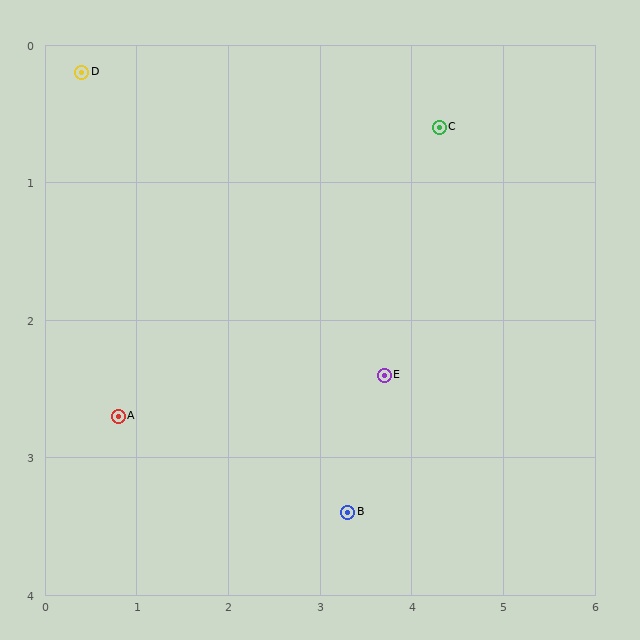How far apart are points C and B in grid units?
Points C and B are about 3.0 grid units apart.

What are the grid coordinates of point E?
Point E is at approximately (3.7, 2.4).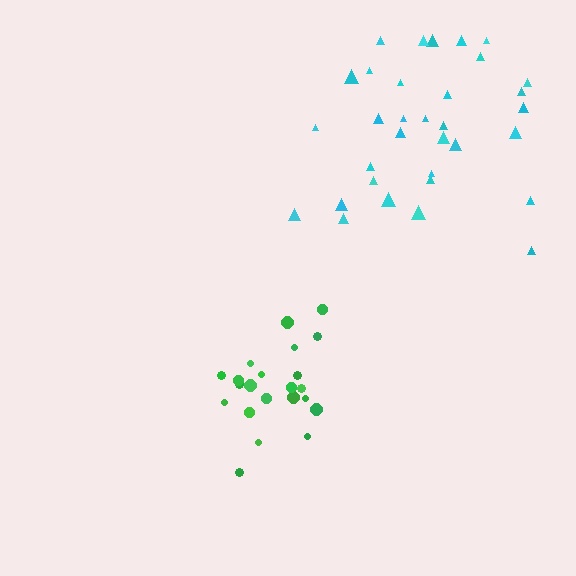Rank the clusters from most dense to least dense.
green, cyan.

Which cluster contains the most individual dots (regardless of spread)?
Cyan (33).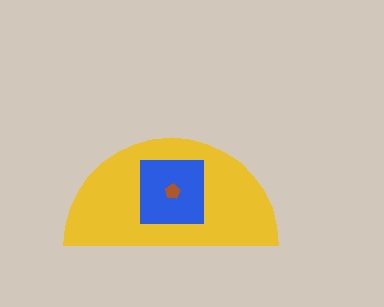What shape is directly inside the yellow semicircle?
The blue square.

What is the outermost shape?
The yellow semicircle.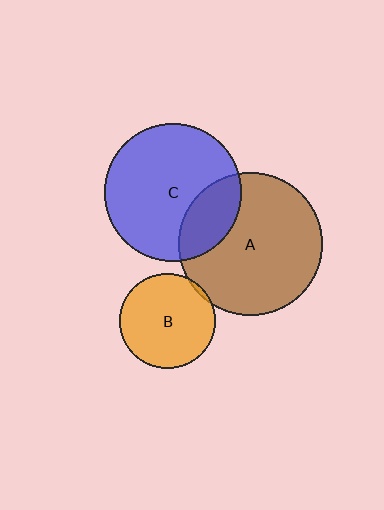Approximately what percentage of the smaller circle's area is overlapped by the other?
Approximately 25%.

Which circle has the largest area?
Circle A (brown).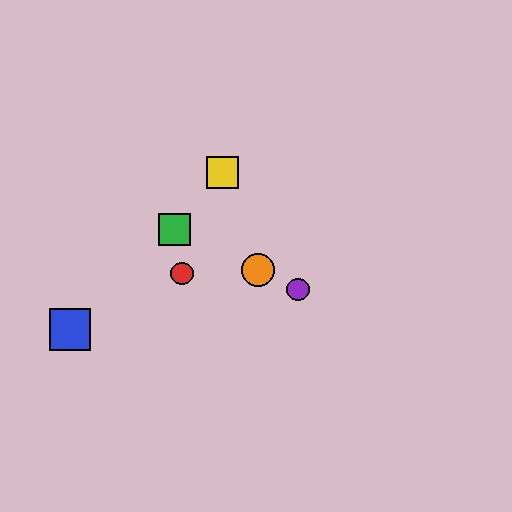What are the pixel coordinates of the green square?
The green square is at (175, 230).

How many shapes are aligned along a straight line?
3 shapes (the green square, the purple circle, the orange circle) are aligned along a straight line.